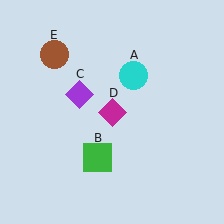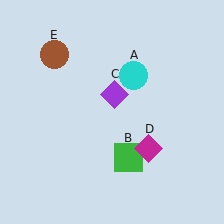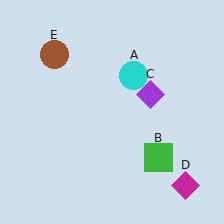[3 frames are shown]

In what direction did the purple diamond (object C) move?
The purple diamond (object C) moved right.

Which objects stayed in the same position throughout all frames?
Cyan circle (object A) and brown circle (object E) remained stationary.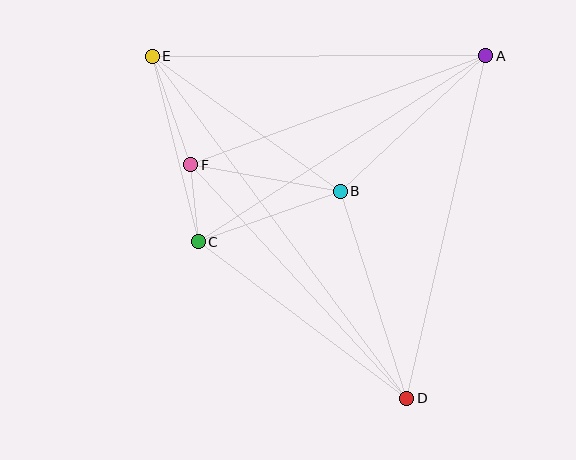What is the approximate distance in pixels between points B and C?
The distance between B and C is approximately 151 pixels.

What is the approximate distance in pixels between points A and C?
The distance between A and C is approximately 343 pixels.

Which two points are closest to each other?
Points C and F are closest to each other.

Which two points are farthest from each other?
Points D and E are farthest from each other.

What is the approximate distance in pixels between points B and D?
The distance between B and D is approximately 217 pixels.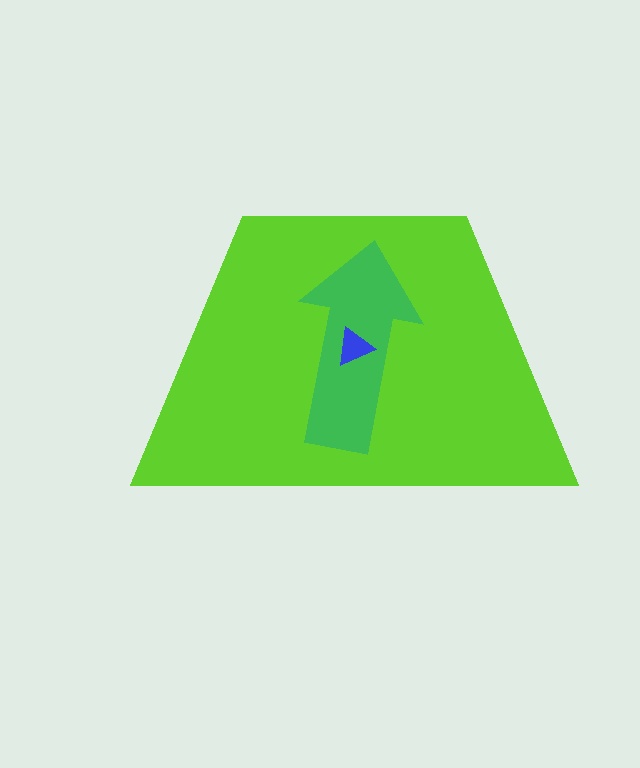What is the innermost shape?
The blue triangle.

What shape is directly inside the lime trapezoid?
The green arrow.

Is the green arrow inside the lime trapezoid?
Yes.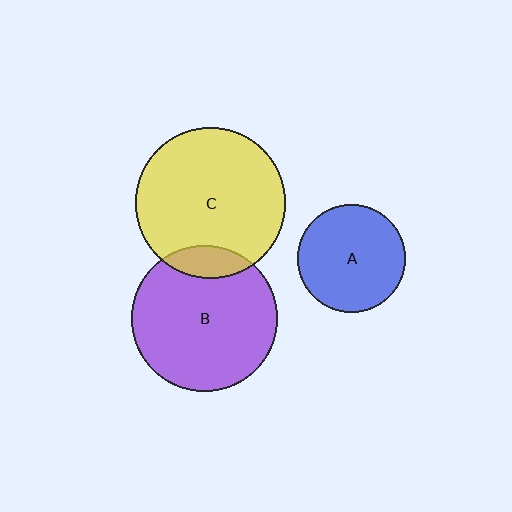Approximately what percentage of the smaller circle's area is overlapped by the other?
Approximately 15%.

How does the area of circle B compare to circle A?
Approximately 1.8 times.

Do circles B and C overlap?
Yes.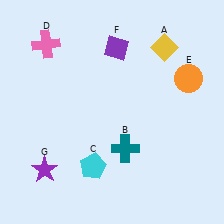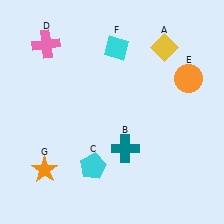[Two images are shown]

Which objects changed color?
F changed from purple to cyan. G changed from purple to orange.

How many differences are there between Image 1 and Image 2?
There are 2 differences between the two images.